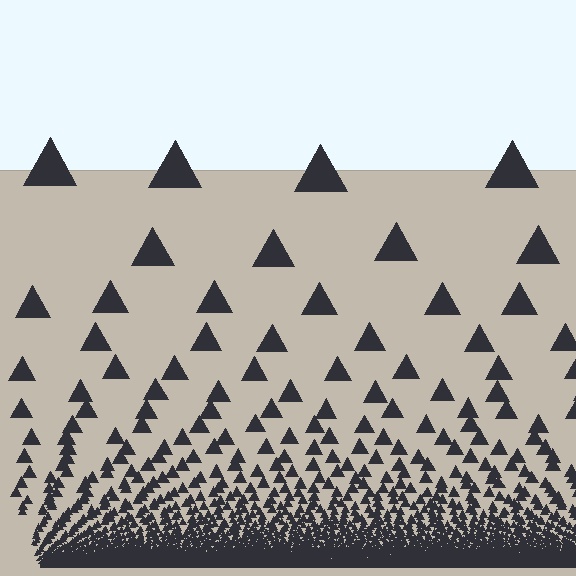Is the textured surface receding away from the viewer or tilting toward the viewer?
The surface appears to tilt toward the viewer. Texture elements get larger and sparser toward the top.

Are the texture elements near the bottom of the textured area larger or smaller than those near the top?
Smaller. The gradient is inverted — elements near the bottom are smaller and denser.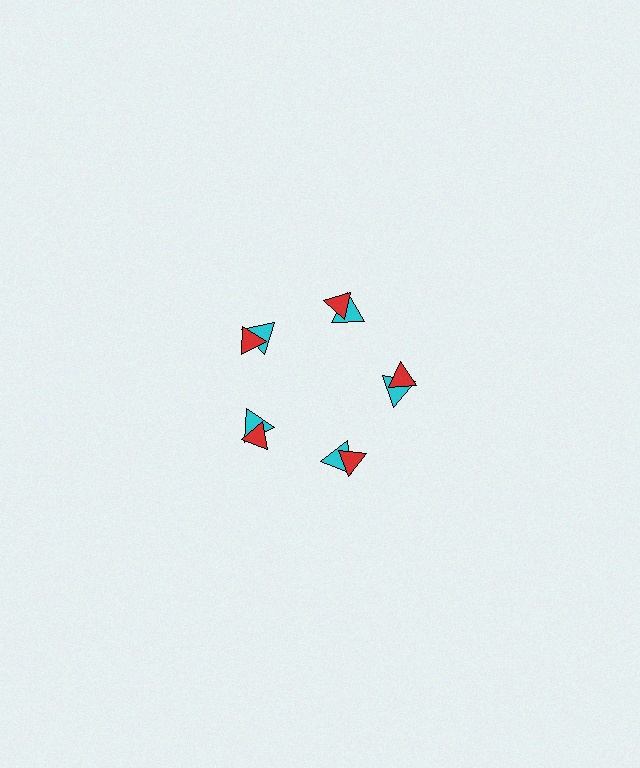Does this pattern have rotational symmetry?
Yes, this pattern has 5-fold rotational symmetry. It looks the same after rotating 72 degrees around the center.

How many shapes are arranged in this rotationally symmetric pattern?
There are 10 shapes, arranged in 5 groups of 2.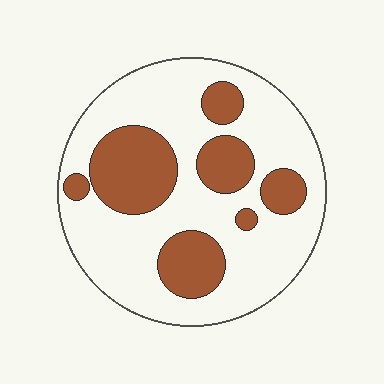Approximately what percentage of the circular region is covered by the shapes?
Approximately 30%.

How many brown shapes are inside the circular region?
7.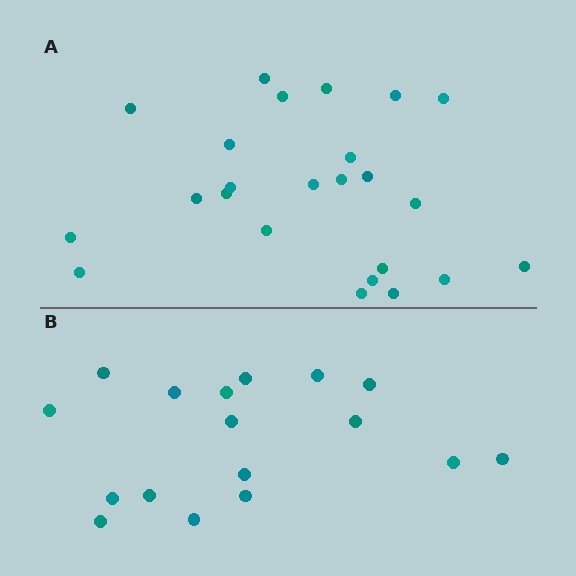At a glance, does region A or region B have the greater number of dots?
Region A (the top region) has more dots.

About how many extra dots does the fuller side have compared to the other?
Region A has roughly 8 or so more dots than region B.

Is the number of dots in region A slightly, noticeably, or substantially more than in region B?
Region A has noticeably more, but not dramatically so. The ratio is roughly 1.4 to 1.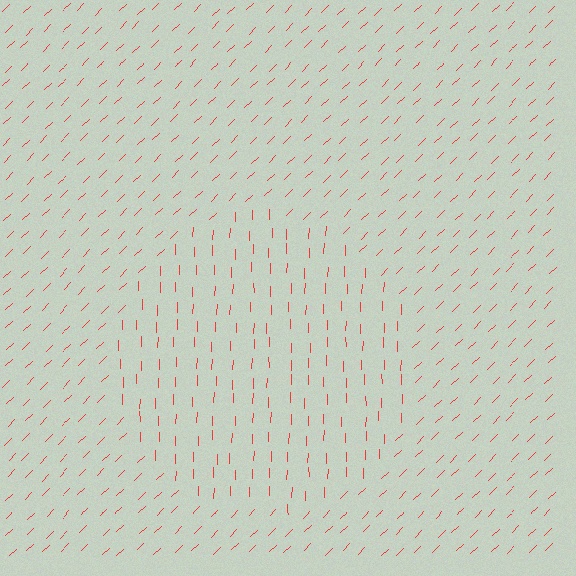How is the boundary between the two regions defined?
The boundary is defined purely by a change in line orientation (approximately 45 degrees difference). All lines are the same color and thickness.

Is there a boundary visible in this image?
Yes, there is a texture boundary formed by a change in line orientation.